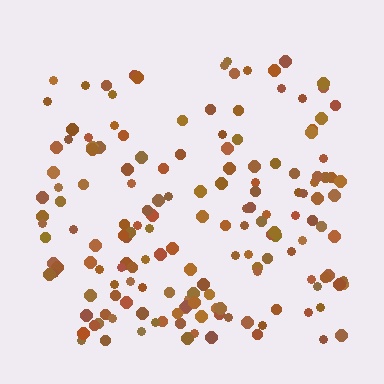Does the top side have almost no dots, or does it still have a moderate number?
Still a moderate number, just noticeably fewer than the bottom.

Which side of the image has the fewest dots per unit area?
The top.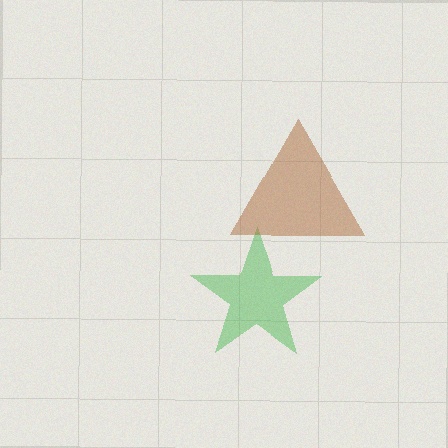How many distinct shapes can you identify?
There are 2 distinct shapes: a green star, a brown triangle.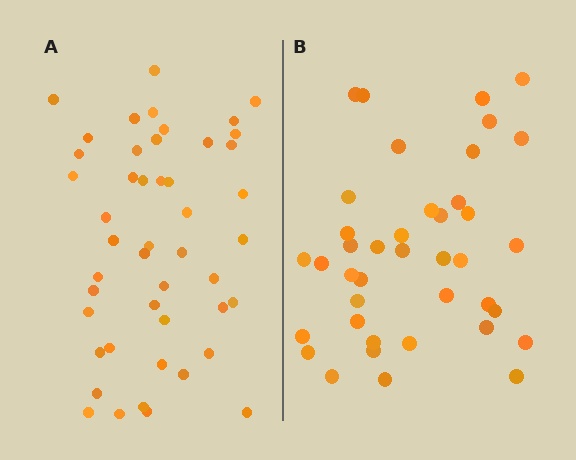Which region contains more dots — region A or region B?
Region A (the left region) has more dots.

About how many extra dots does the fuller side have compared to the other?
Region A has roughly 8 or so more dots than region B.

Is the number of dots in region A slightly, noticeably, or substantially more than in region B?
Region A has only slightly more — the two regions are fairly close. The ratio is roughly 1.2 to 1.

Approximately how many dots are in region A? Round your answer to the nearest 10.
About 50 dots. (The exact count is 47, which rounds to 50.)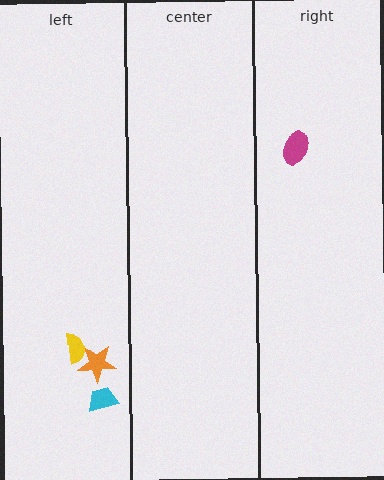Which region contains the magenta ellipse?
The right region.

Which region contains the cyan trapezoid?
The left region.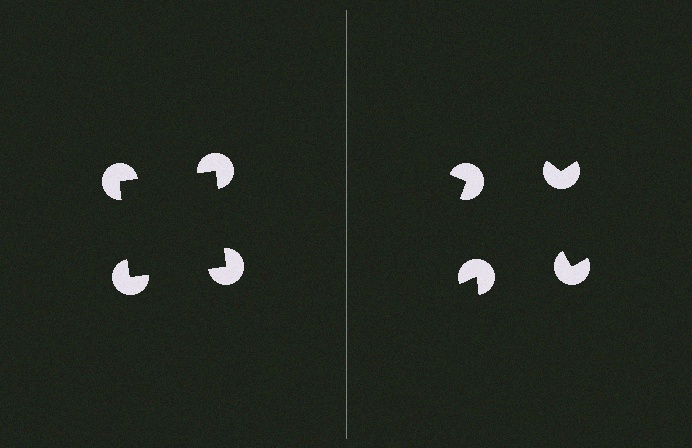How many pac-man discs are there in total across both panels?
8 — 4 on each side.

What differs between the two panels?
The pac-man discs are positioned identically on both sides; only the wedge orientations differ. On the left they align to a square; on the right they are misaligned.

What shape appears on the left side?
An illusory square.